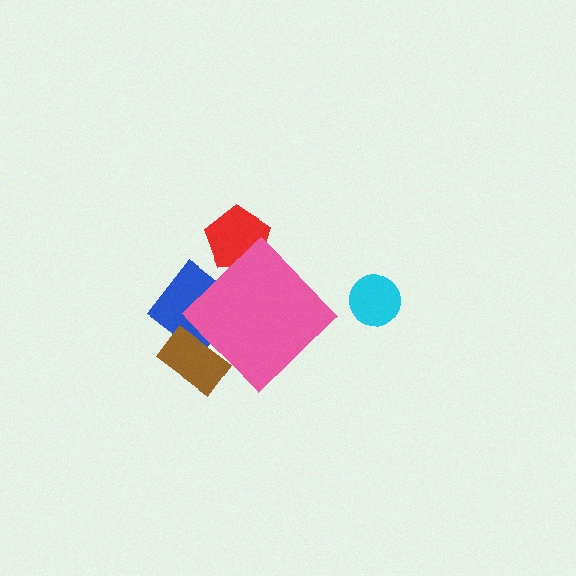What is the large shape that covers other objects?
A pink diamond.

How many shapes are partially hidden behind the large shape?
3 shapes are partially hidden.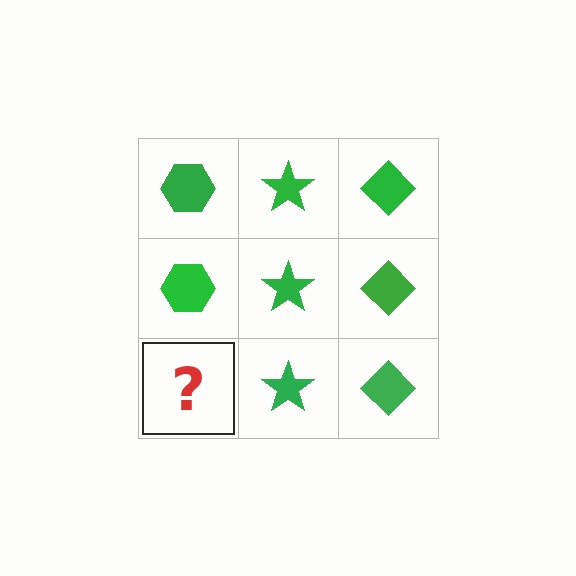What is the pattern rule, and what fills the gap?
The rule is that each column has a consistent shape. The gap should be filled with a green hexagon.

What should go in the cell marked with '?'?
The missing cell should contain a green hexagon.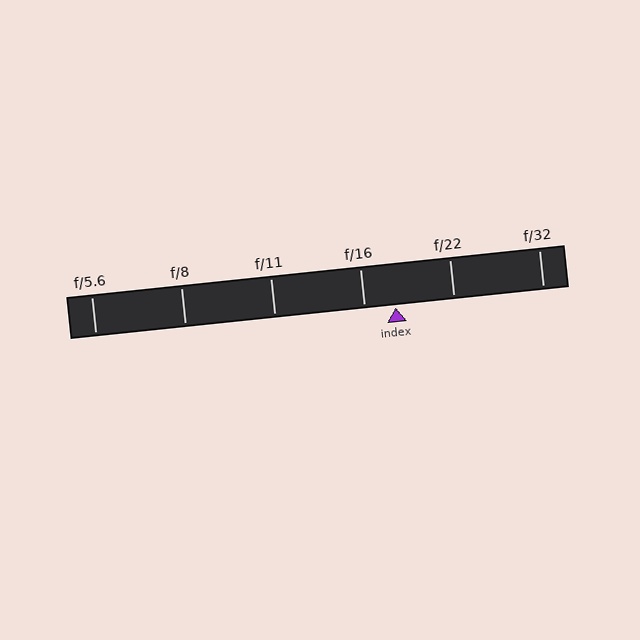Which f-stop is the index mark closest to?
The index mark is closest to f/16.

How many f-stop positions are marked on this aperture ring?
There are 6 f-stop positions marked.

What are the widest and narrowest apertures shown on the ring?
The widest aperture shown is f/5.6 and the narrowest is f/32.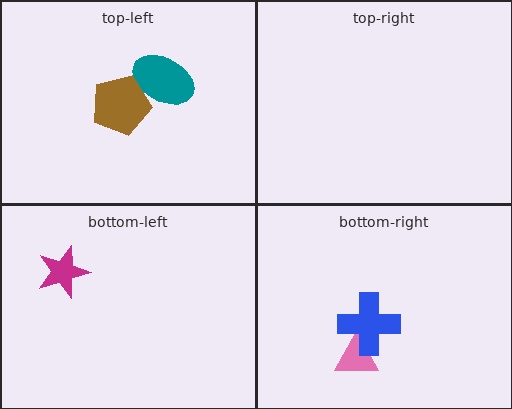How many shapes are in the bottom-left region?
1.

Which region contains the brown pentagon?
The top-left region.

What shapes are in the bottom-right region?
The pink triangle, the blue cross.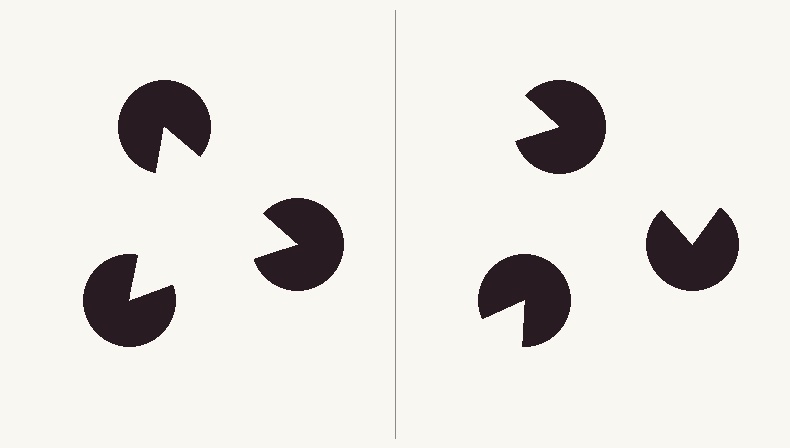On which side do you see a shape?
An illusory triangle appears on the left side. On the right side the wedge cuts are rotated, so no coherent shape forms.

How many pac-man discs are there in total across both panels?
6 — 3 on each side.